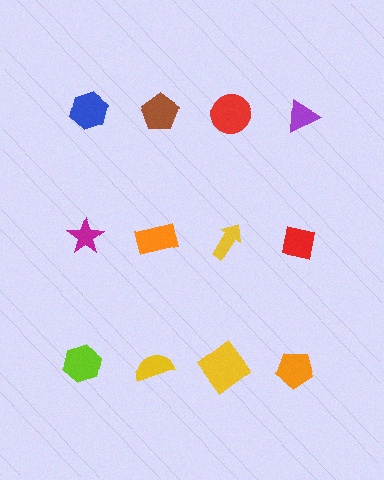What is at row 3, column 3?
A yellow diamond.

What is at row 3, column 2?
A yellow semicircle.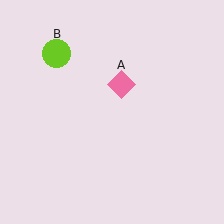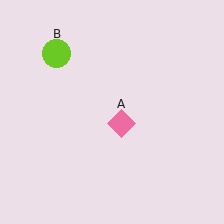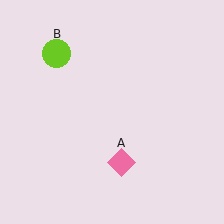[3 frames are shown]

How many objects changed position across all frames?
1 object changed position: pink diamond (object A).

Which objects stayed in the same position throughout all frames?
Lime circle (object B) remained stationary.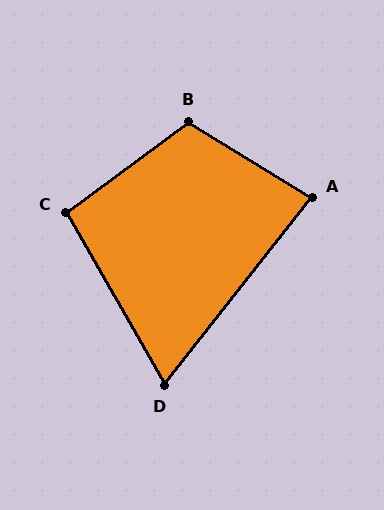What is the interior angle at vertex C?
Approximately 97 degrees (obtuse).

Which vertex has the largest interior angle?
B, at approximately 112 degrees.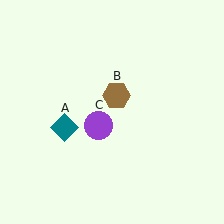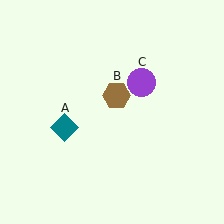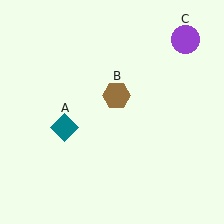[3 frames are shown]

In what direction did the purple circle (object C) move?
The purple circle (object C) moved up and to the right.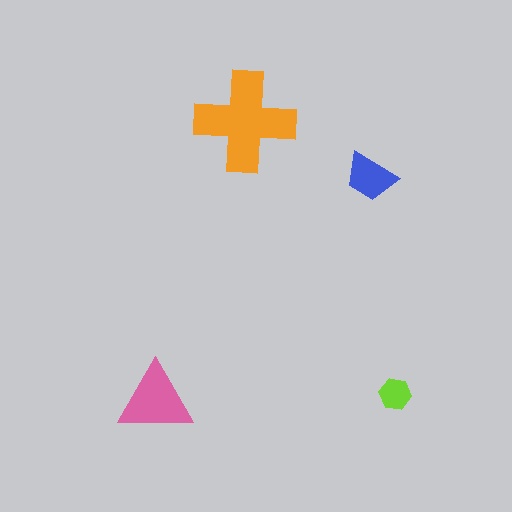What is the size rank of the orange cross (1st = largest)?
1st.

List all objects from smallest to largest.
The lime hexagon, the blue trapezoid, the pink triangle, the orange cross.